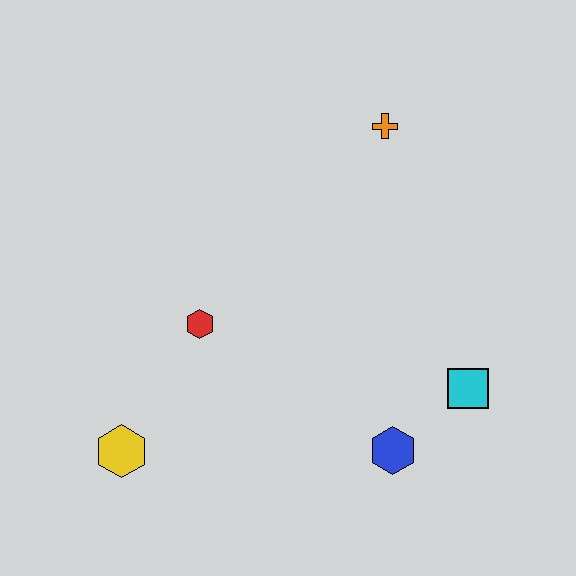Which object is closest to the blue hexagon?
The cyan square is closest to the blue hexagon.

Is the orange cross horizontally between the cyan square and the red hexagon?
Yes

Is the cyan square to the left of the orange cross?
No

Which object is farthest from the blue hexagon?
The orange cross is farthest from the blue hexagon.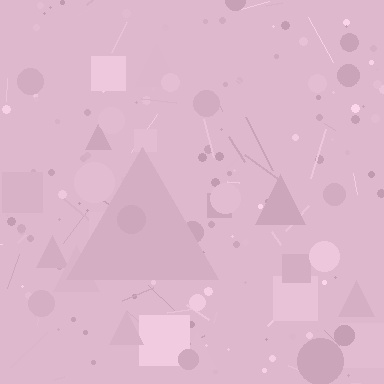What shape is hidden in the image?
A triangle is hidden in the image.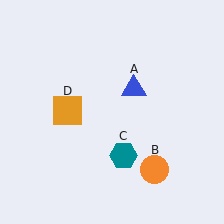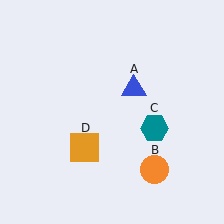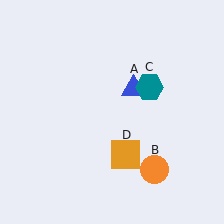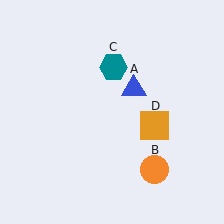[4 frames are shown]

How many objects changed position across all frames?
2 objects changed position: teal hexagon (object C), orange square (object D).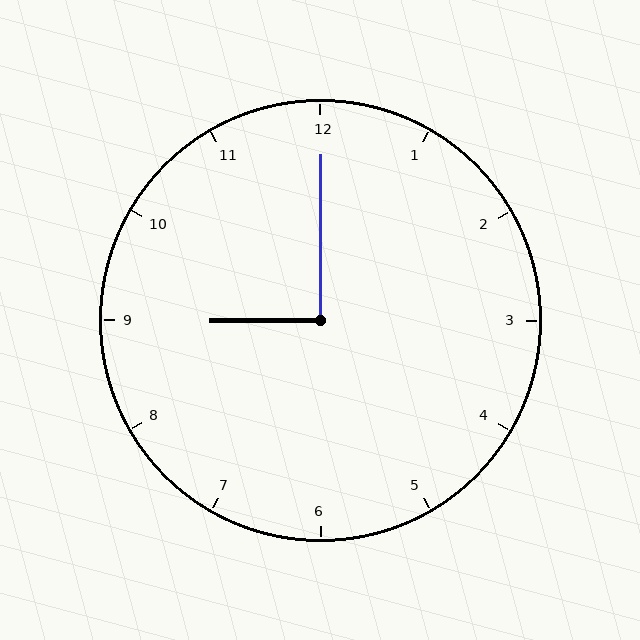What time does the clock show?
9:00.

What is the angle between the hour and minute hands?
Approximately 90 degrees.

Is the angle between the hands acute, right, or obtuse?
It is right.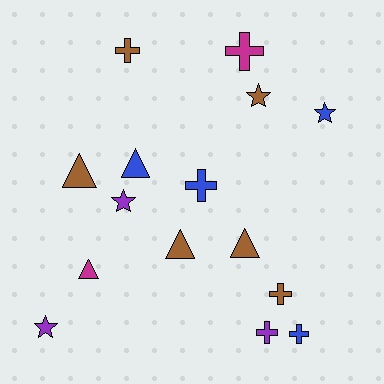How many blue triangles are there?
There is 1 blue triangle.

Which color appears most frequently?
Brown, with 6 objects.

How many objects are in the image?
There are 15 objects.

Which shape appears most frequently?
Cross, with 6 objects.